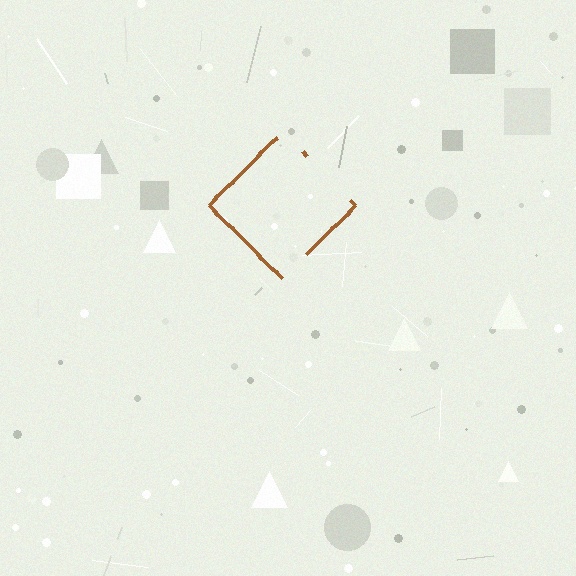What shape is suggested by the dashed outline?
The dashed outline suggests a diamond.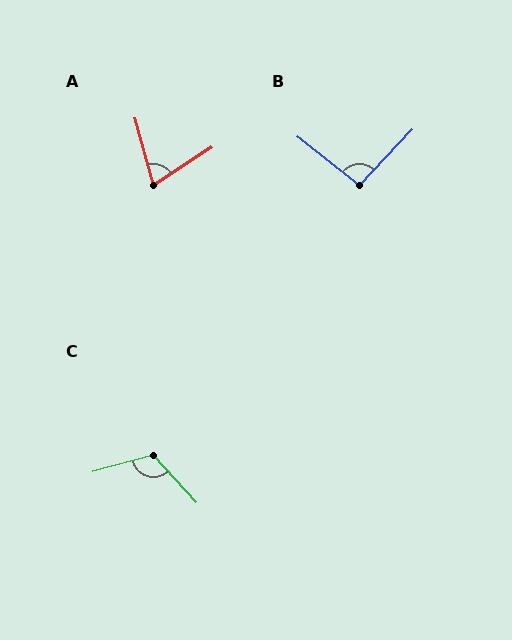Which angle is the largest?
C, at approximately 117 degrees.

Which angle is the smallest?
A, at approximately 72 degrees.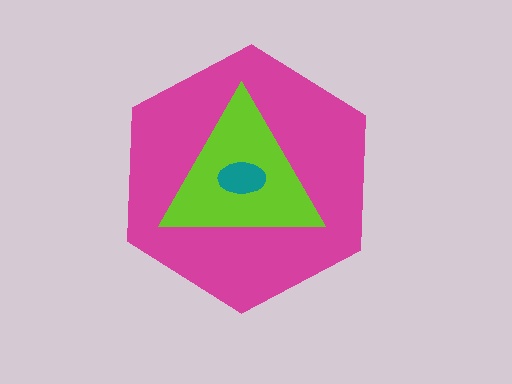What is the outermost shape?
The magenta hexagon.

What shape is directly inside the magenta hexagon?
The lime triangle.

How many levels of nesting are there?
3.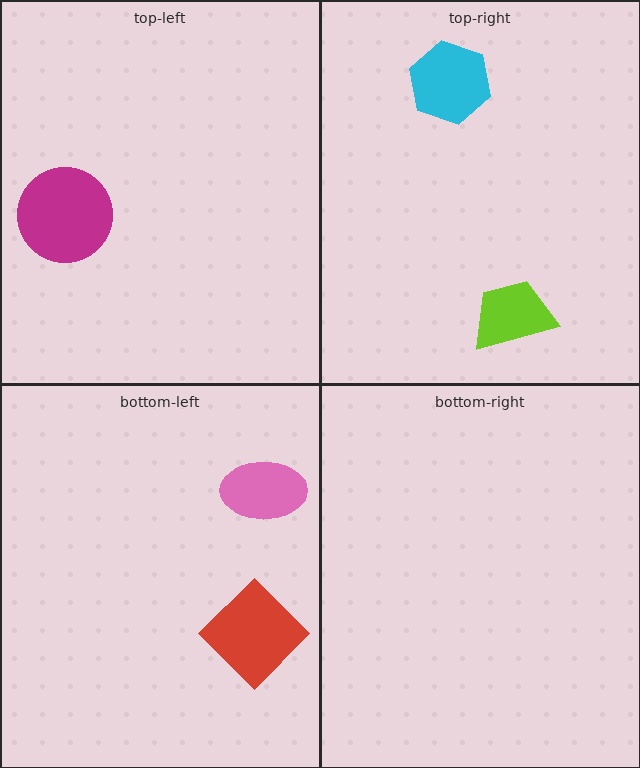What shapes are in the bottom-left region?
The pink ellipse, the red diamond.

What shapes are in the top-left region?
The magenta circle.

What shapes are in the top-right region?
The lime trapezoid, the cyan hexagon.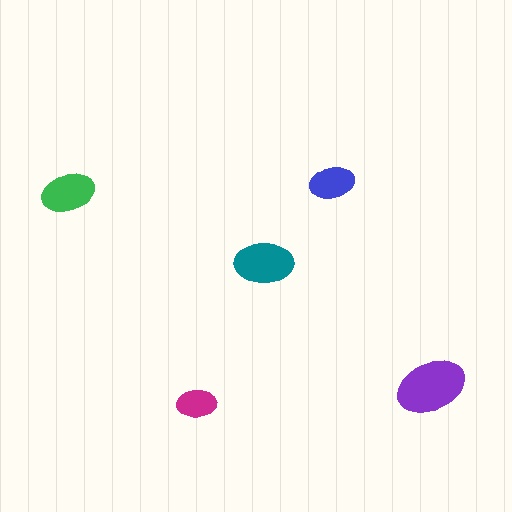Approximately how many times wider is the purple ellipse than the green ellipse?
About 1.5 times wider.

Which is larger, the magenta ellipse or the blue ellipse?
The blue one.